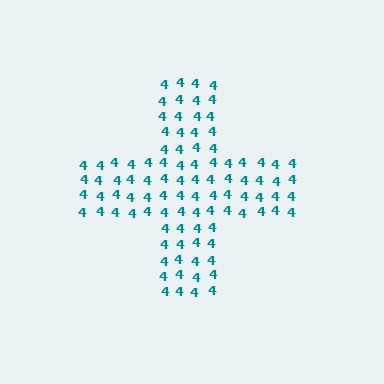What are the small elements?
The small elements are digit 4's.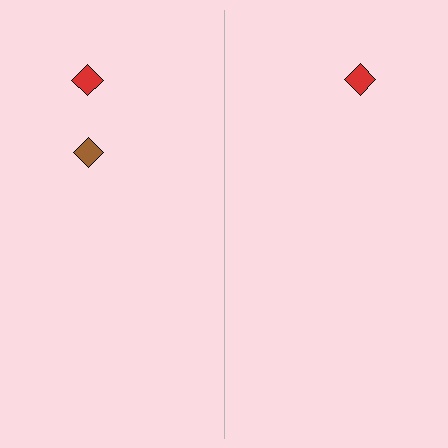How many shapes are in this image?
There are 3 shapes in this image.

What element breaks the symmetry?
A brown diamond is missing from the right side.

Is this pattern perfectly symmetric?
No, the pattern is not perfectly symmetric. A brown diamond is missing from the right side.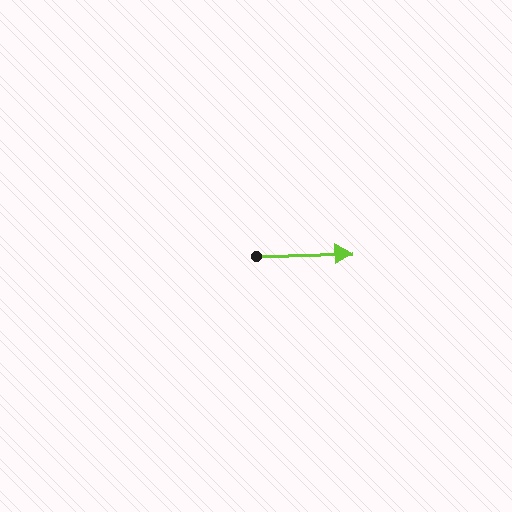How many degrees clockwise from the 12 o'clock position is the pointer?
Approximately 88 degrees.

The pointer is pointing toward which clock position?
Roughly 3 o'clock.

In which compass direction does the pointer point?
East.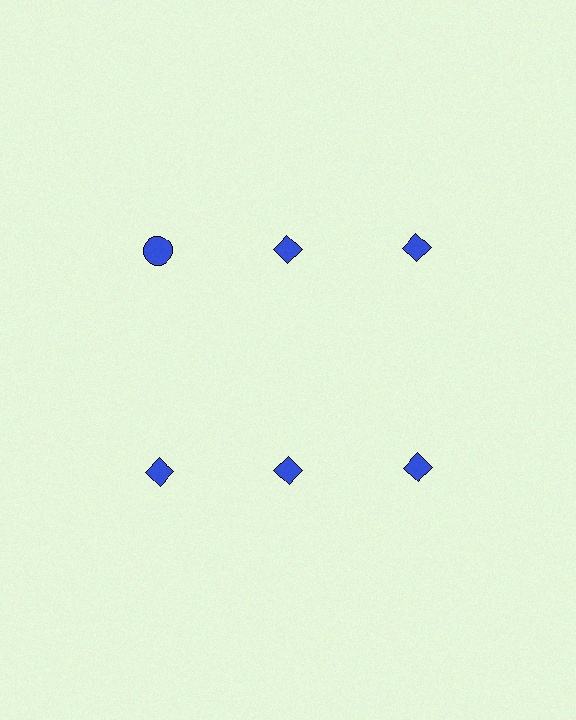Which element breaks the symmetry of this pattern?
The blue circle in the top row, leftmost column breaks the symmetry. All other shapes are blue diamonds.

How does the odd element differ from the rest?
It has a different shape: circle instead of diamond.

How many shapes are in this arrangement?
There are 6 shapes arranged in a grid pattern.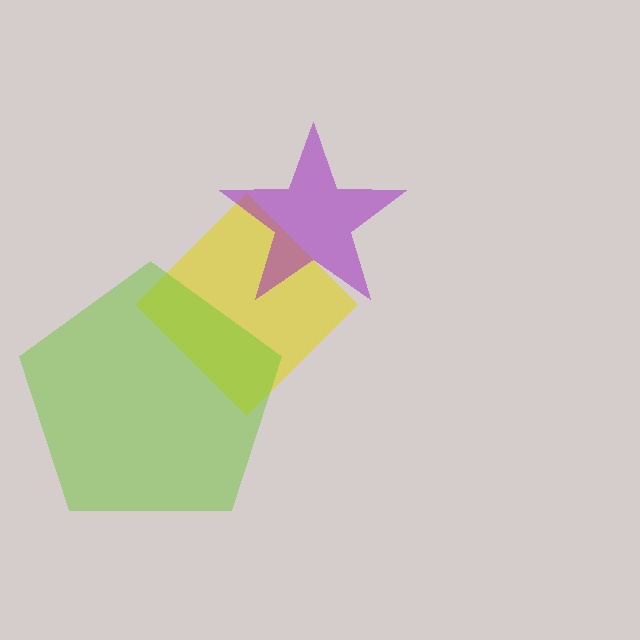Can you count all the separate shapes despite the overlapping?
Yes, there are 3 separate shapes.